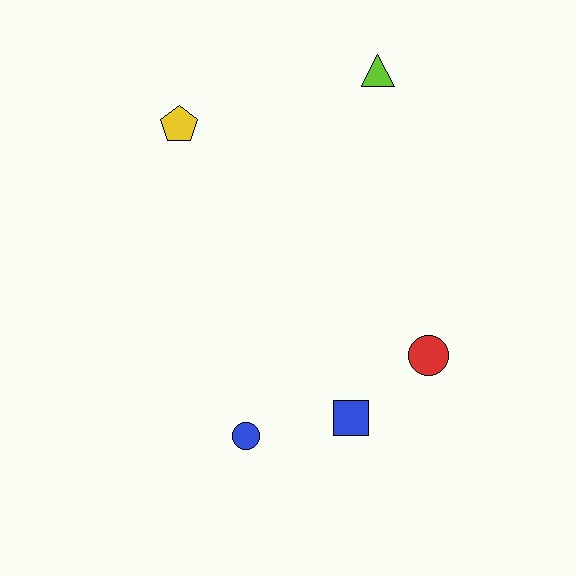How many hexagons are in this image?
There are no hexagons.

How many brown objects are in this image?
There are no brown objects.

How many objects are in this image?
There are 5 objects.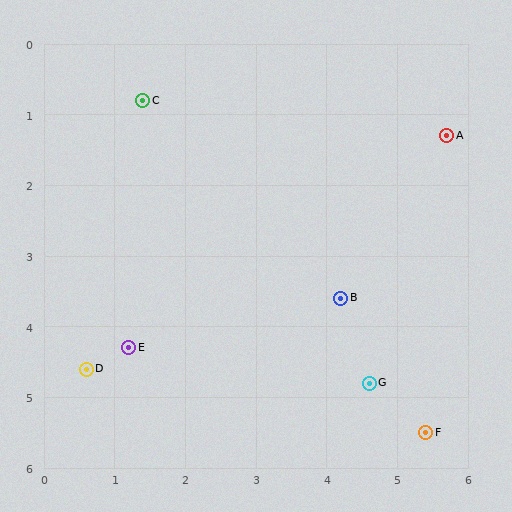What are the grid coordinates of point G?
Point G is at approximately (4.6, 4.8).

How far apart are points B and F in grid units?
Points B and F are about 2.2 grid units apart.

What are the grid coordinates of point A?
Point A is at approximately (5.7, 1.3).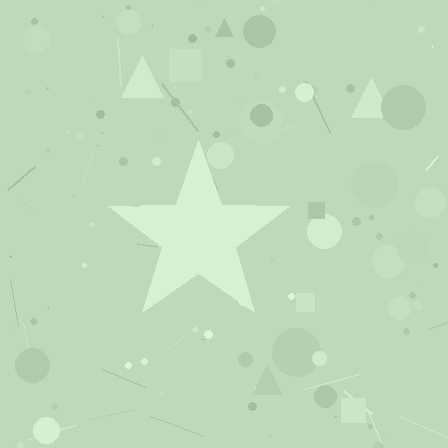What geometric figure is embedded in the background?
A star is embedded in the background.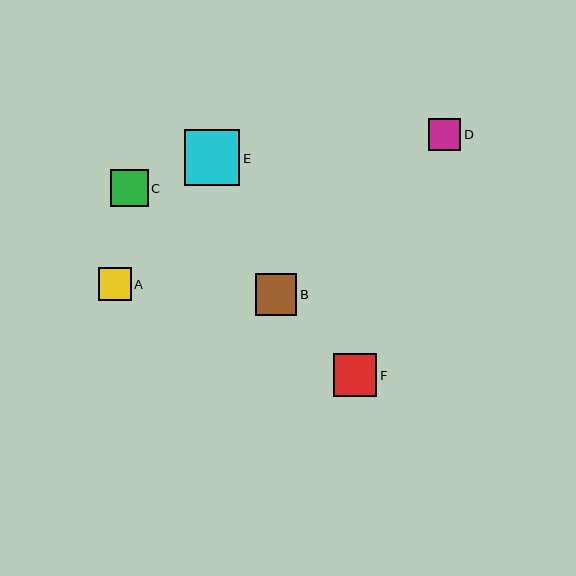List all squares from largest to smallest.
From largest to smallest: E, F, B, C, A, D.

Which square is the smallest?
Square D is the smallest with a size of approximately 32 pixels.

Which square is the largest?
Square E is the largest with a size of approximately 56 pixels.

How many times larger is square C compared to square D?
Square C is approximately 1.2 times the size of square D.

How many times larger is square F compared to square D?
Square F is approximately 1.3 times the size of square D.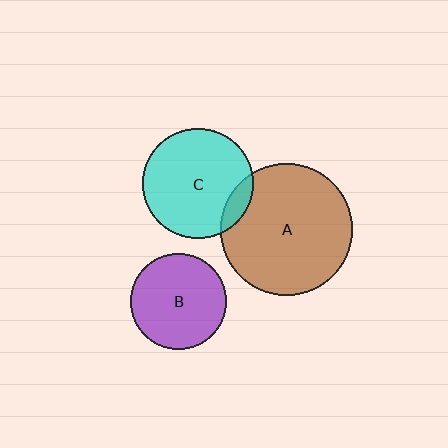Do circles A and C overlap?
Yes.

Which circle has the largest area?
Circle A (brown).